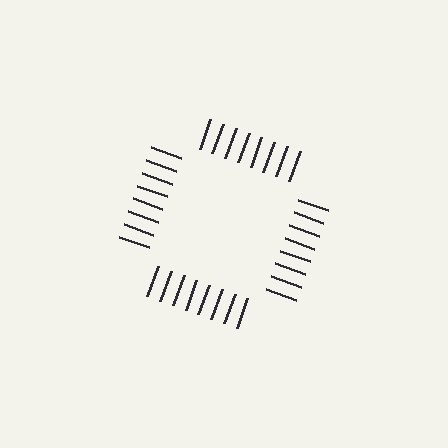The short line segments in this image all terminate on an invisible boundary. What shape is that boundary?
An illusory square — the line segments terminate on its edges but no continuous stroke is drawn.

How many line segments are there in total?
32 — 8 along each of the 4 edges.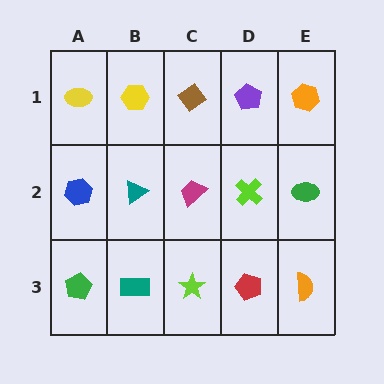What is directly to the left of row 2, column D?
A magenta trapezoid.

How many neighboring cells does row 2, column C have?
4.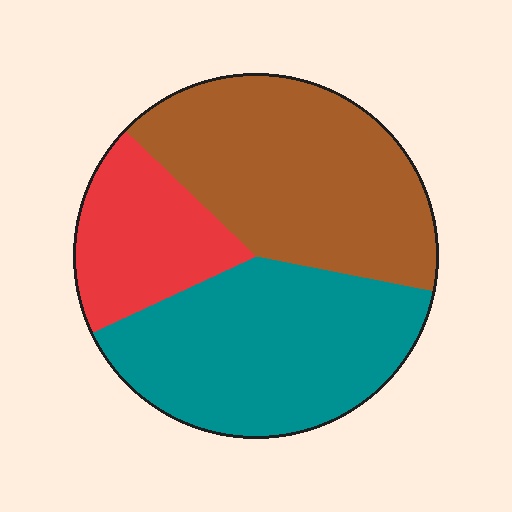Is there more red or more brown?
Brown.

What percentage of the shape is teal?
Teal covers 40% of the shape.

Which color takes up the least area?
Red, at roughly 20%.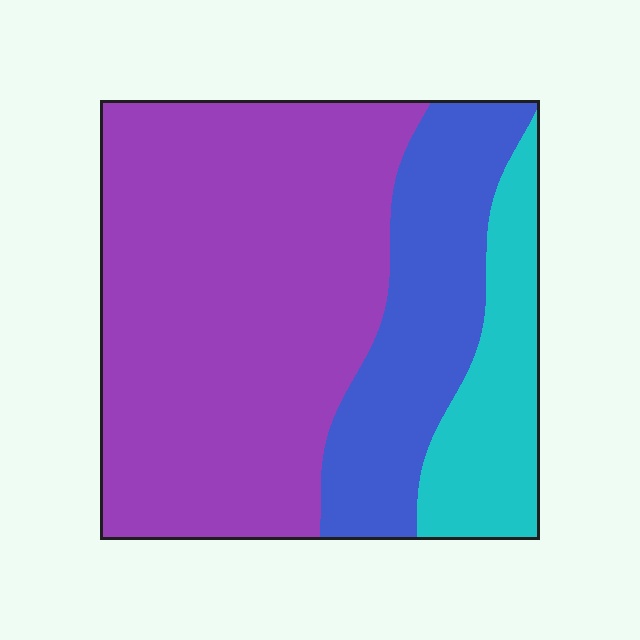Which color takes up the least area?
Cyan, at roughly 15%.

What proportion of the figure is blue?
Blue covers 23% of the figure.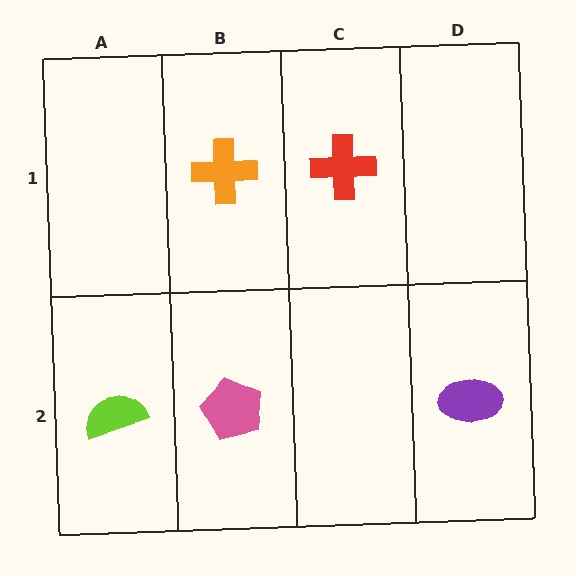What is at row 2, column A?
A lime semicircle.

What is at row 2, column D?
A purple ellipse.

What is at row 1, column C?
A red cross.